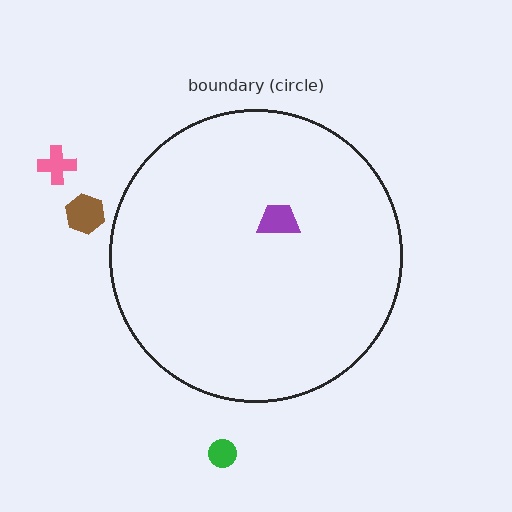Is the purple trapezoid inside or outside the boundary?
Inside.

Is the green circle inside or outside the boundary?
Outside.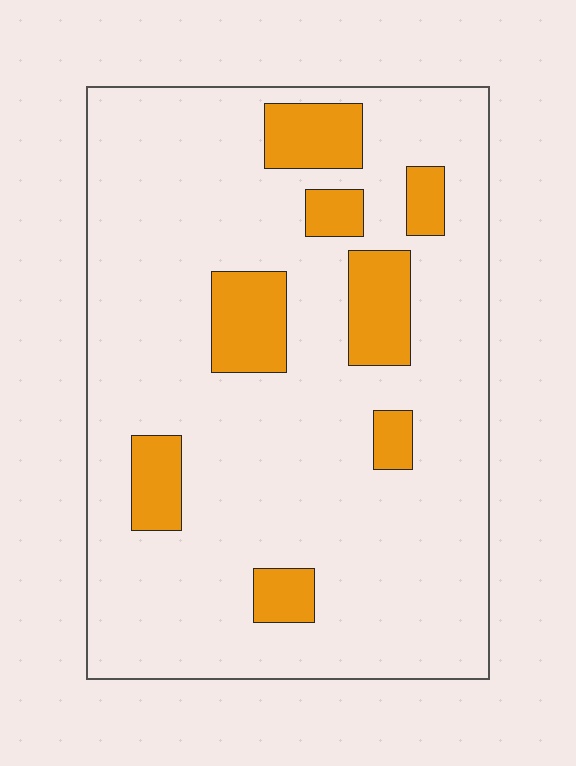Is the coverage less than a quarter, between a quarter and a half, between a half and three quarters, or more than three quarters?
Less than a quarter.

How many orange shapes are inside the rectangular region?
8.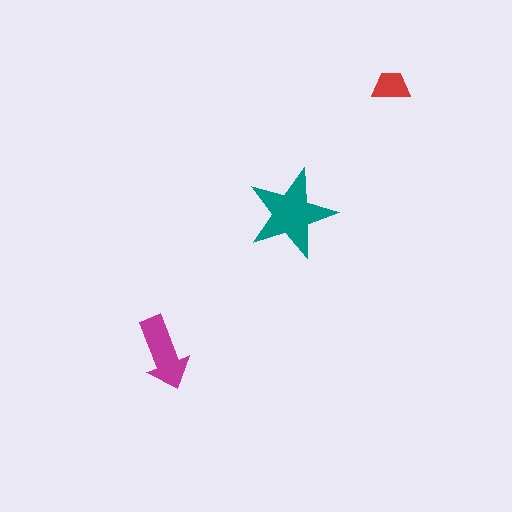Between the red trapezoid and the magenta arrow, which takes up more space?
The magenta arrow.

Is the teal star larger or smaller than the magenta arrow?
Larger.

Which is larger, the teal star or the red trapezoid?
The teal star.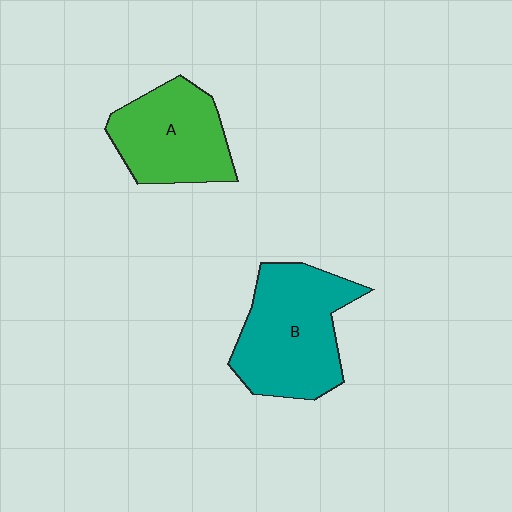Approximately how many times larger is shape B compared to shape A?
Approximately 1.3 times.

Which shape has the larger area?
Shape B (teal).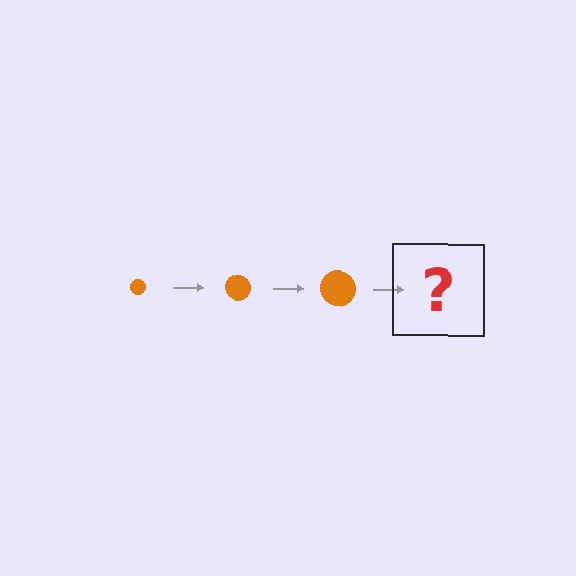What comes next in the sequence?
The next element should be an orange circle, larger than the previous one.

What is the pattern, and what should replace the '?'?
The pattern is that the circle gets progressively larger each step. The '?' should be an orange circle, larger than the previous one.